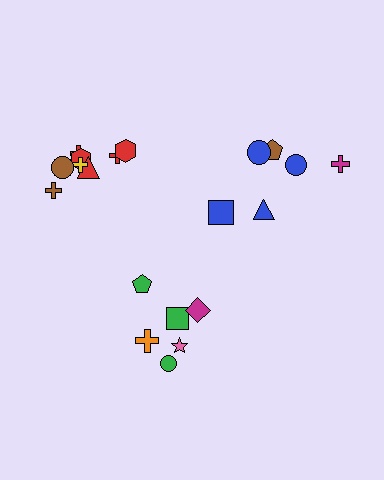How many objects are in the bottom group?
There are 6 objects.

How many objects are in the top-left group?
There are 8 objects.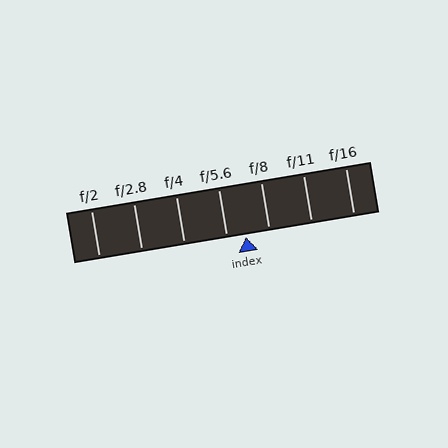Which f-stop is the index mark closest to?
The index mark is closest to f/5.6.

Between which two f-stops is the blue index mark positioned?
The index mark is between f/5.6 and f/8.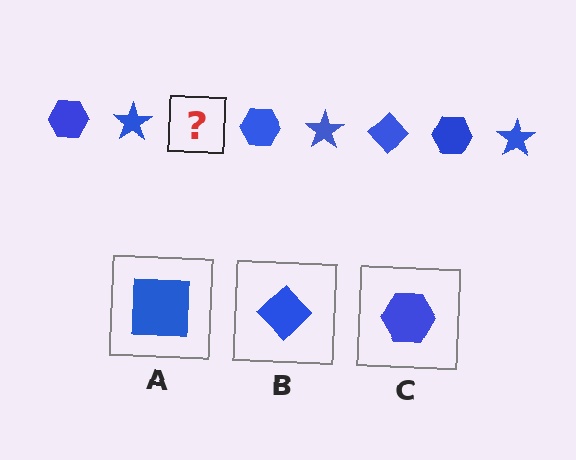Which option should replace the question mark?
Option B.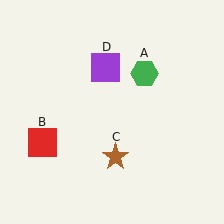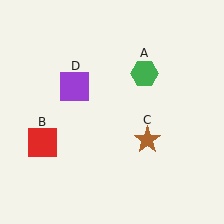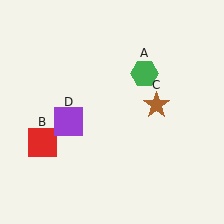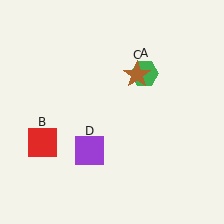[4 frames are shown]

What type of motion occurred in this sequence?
The brown star (object C), purple square (object D) rotated counterclockwise around the center of the scene.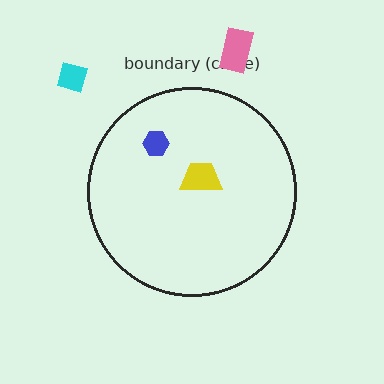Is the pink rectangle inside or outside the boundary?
Outside.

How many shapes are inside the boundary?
2 inside, 2 outside.